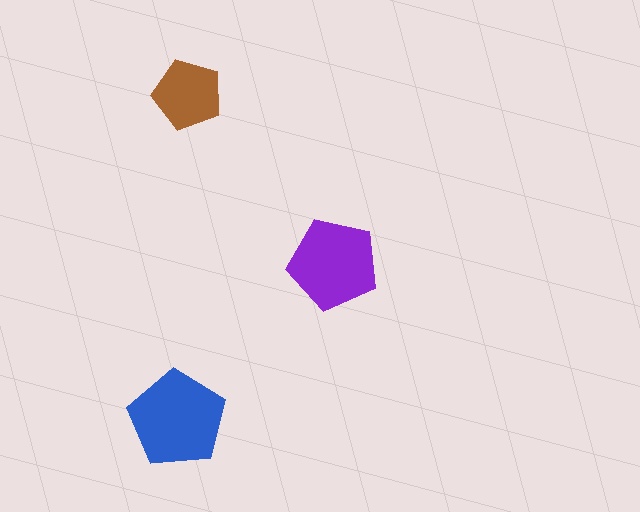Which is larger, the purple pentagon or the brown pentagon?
The purple one.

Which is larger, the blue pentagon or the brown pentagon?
The blue one.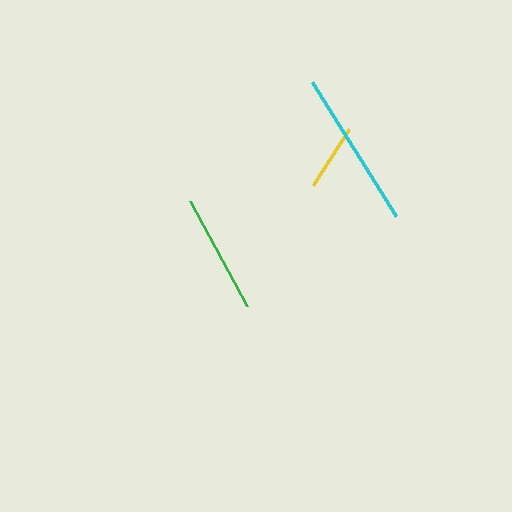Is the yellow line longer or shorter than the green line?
The green line is longer than the yellow line.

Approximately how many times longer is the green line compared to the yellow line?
The green line is approximately 1.8 times the length of the yellow line.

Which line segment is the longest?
The cyan line is the longest at approximately 158 pixels.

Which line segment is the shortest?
The yellow line is the shortest at approximately 67 pixels.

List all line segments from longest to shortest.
From longest to shortest: cyan, green, yellow.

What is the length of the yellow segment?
The yellow segment is approximately 67 pixels long.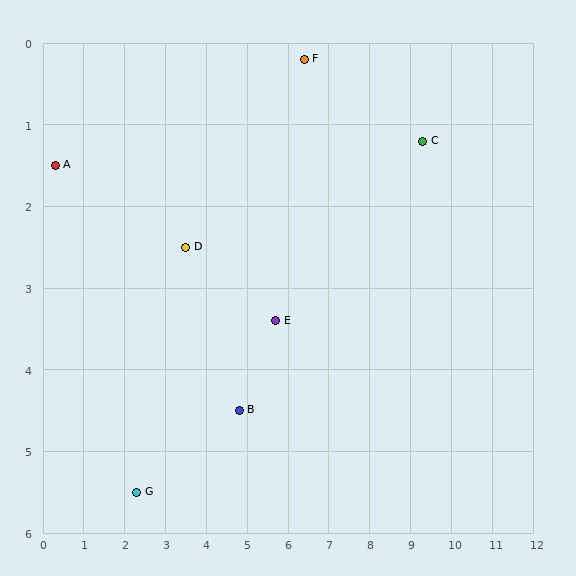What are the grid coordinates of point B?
Point B is at approximately (4.8, 4.5).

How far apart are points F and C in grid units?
Points F and C are about 3.1 grid units apart.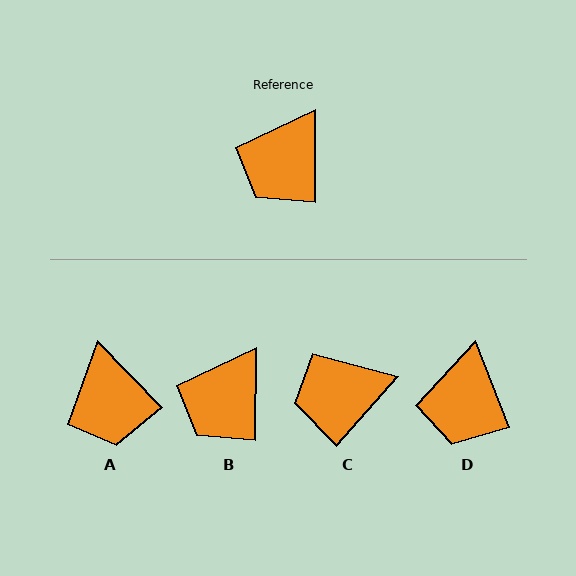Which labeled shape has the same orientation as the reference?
B.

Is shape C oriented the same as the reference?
No, it is off by about 41 degrees.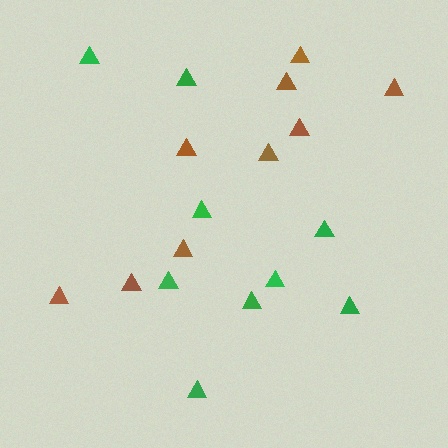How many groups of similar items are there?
There are 2 groups: one group of brown triangles (9) and one group of green triangles (9).